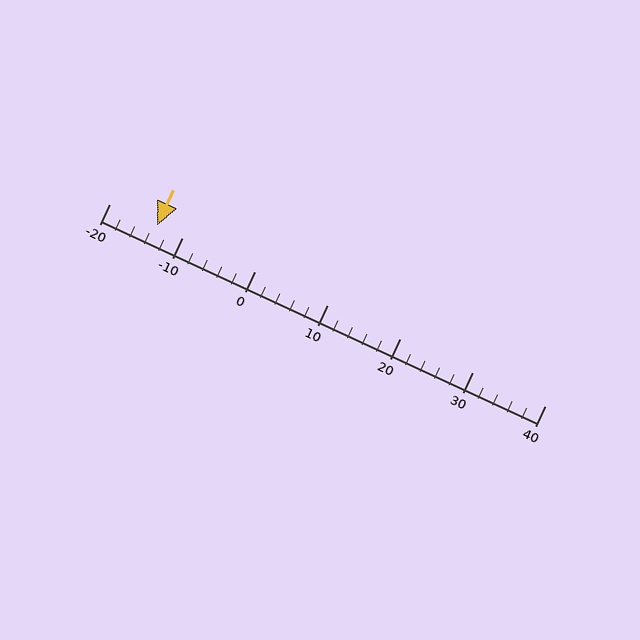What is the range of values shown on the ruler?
The ruler shows values from -20 to 40.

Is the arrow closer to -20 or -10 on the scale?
The arrow is closer to -10.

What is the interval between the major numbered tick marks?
The major tick marks are spaced 10 units apart.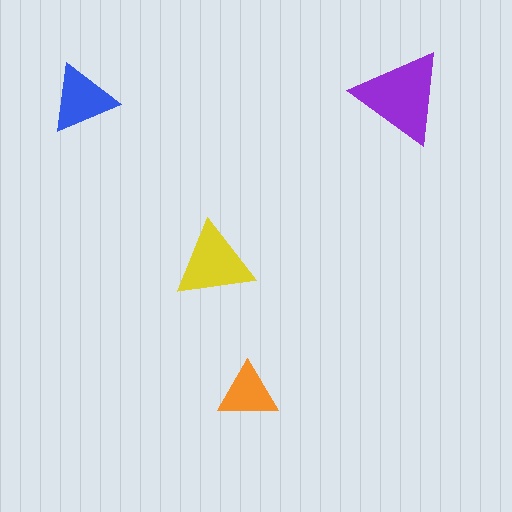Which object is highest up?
The purple triangle is topmost.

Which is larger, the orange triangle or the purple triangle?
The purple one.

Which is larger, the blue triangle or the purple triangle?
The purple one.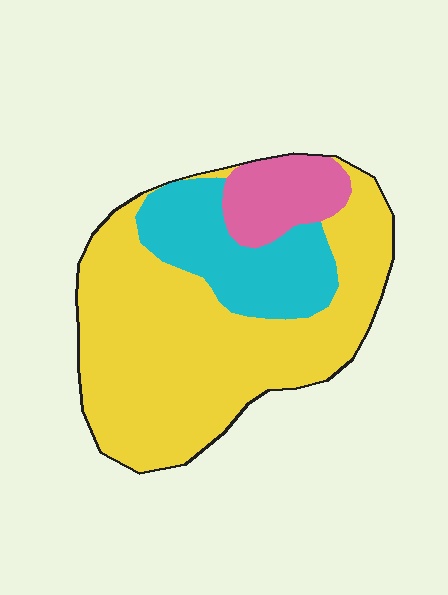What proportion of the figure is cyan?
Cyan covers about 20% of the figure.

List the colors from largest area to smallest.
From largest to smallest: yellow, cyan, pink.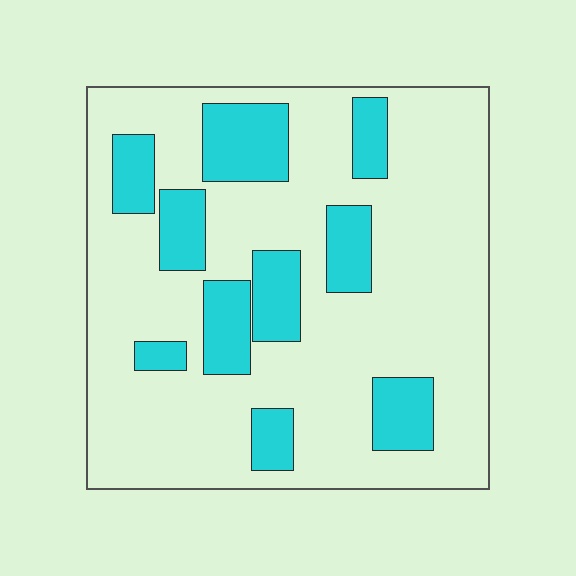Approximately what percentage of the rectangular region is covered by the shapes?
Approximately 25%.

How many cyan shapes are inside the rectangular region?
10.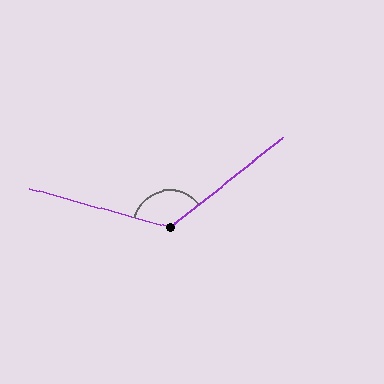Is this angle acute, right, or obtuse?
It is obtuse.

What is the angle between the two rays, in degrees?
Approximately 126 degrees.